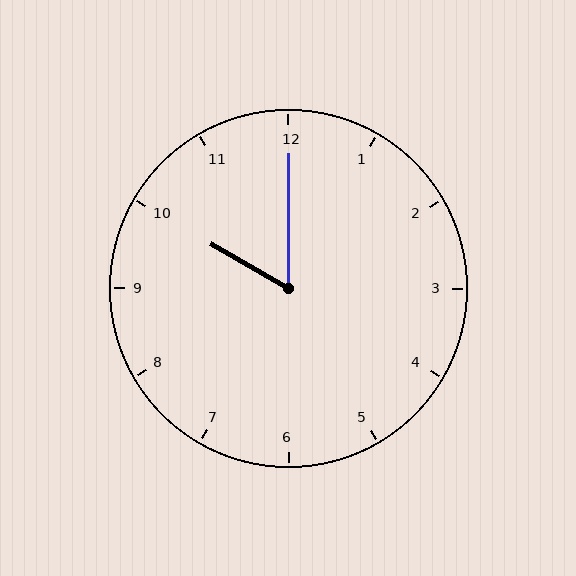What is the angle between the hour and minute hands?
Approximately 60 degrees.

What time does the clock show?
10:00.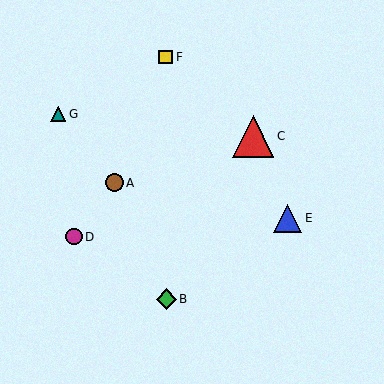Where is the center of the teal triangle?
The center of the teal triangle is at (58, 114).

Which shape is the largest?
The red triangle (labeled C) is the largest.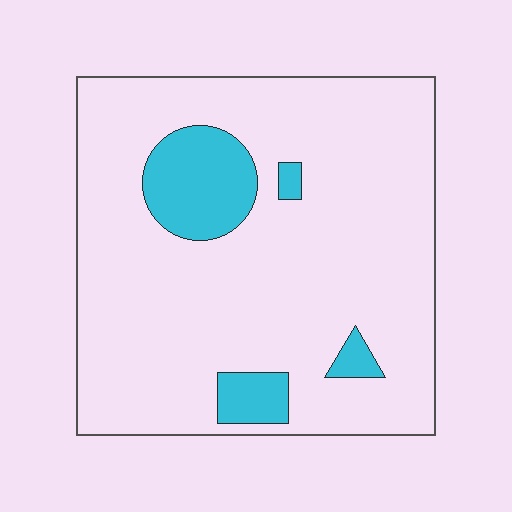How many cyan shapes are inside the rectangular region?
4.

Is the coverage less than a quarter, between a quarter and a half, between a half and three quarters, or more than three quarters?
Less than a quarter.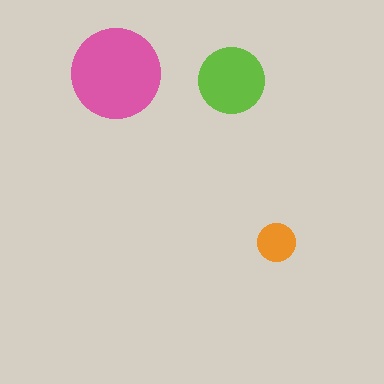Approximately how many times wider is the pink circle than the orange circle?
About 2.5 times wider.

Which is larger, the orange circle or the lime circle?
The lime one.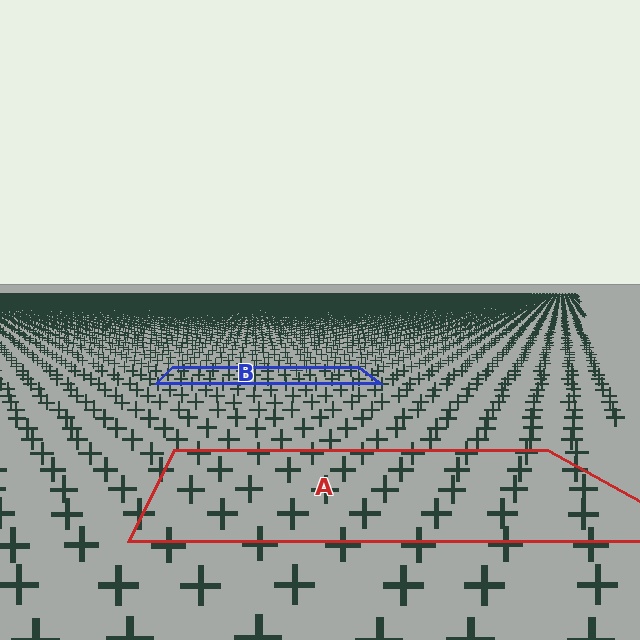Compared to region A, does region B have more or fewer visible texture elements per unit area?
Region B has more texture elements per unit area — they are packed more densely because it is farther away.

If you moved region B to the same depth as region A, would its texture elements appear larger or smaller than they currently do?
They would appear larger. At a closer depth, the same texture elements are projected at a bigger on-screen size.